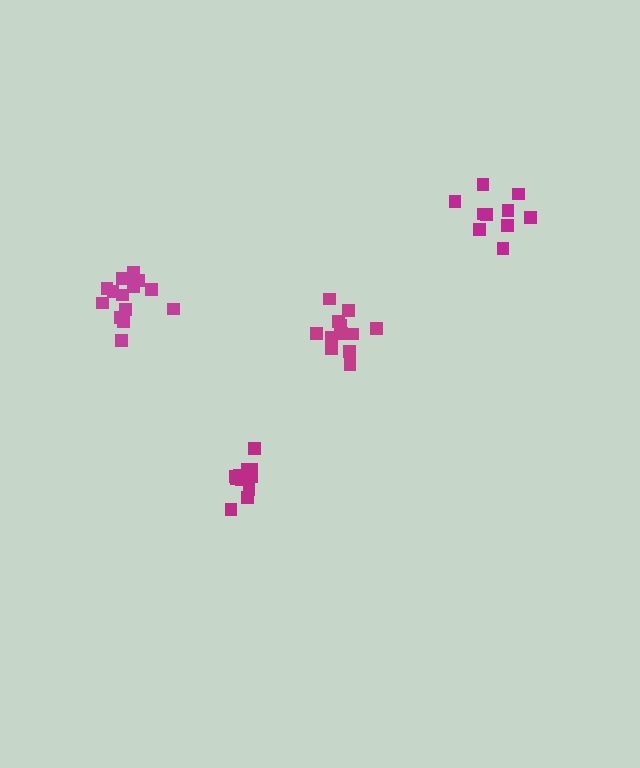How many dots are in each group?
Group 1: 11 dots, Group 2: 12 dots, Group 3: 15 dots, Group 4: 10 dots (48 total).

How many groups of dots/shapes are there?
There are 4 groups.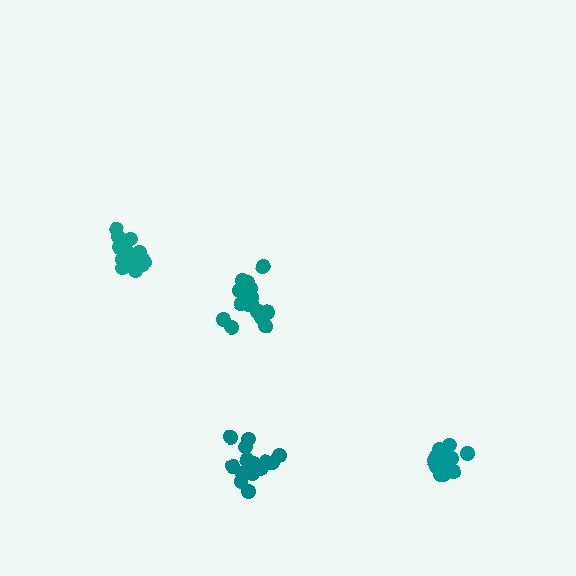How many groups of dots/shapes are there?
There are 4 groups.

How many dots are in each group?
Group 1: 19 dots, Group 2: 15 dots, Group 3: 15 dots, Group 4: 17 dots (66 total).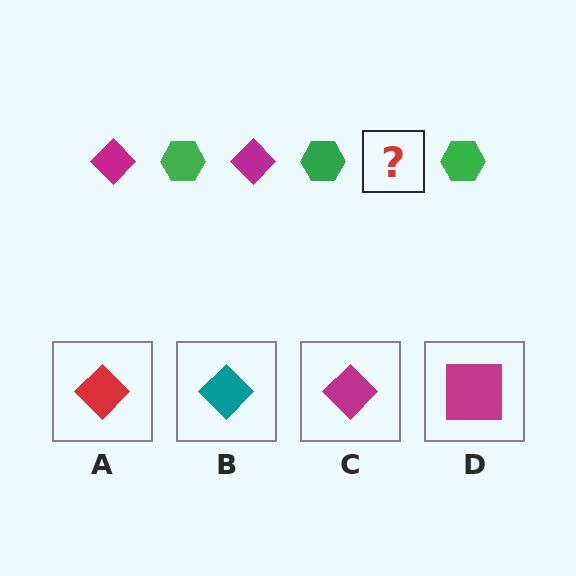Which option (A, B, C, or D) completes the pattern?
C.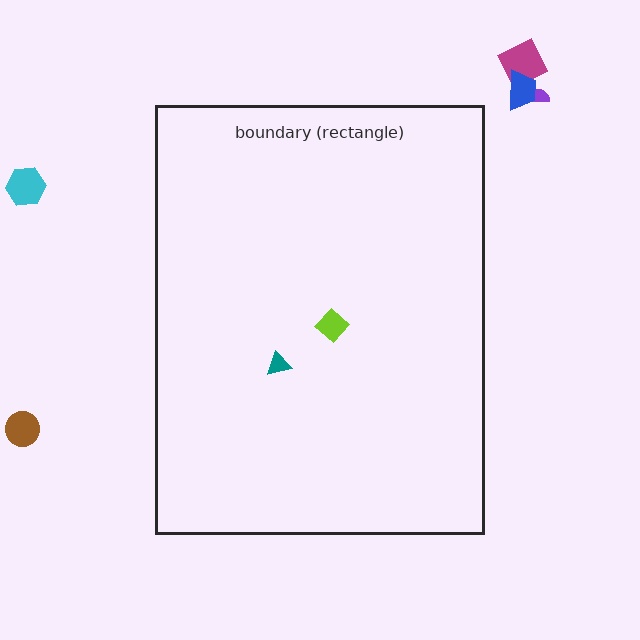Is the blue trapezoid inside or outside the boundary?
Outside.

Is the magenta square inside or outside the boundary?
Outside.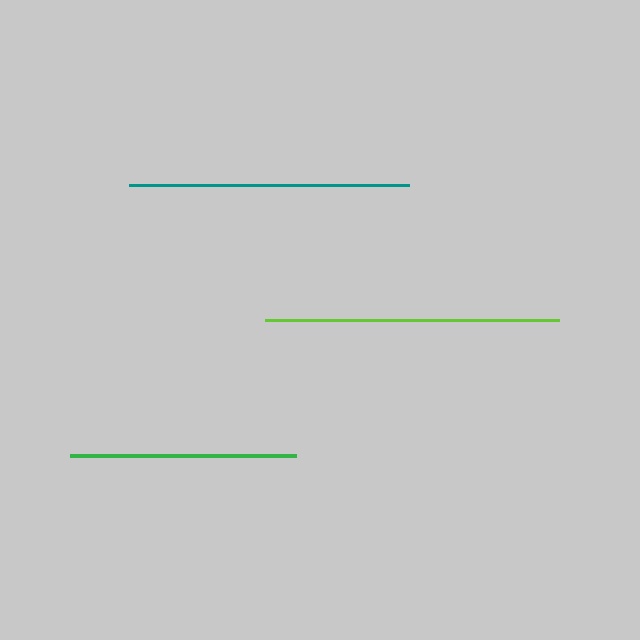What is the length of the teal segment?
The teal segment is approximately 280 pixels long.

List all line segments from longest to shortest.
From longest to shortest: lime, teal, green.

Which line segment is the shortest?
The green line is the shortest at approximately 227 pixels.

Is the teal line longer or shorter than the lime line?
The lime line is longer than the teal line.